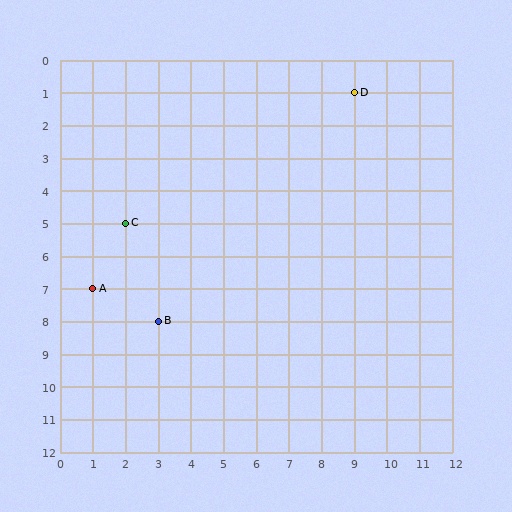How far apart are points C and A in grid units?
Points C and A are 1 column and 2 rows apart (about 2.2 grid units diagonally).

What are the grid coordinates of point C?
Point C is at grid coordinates (2, 5).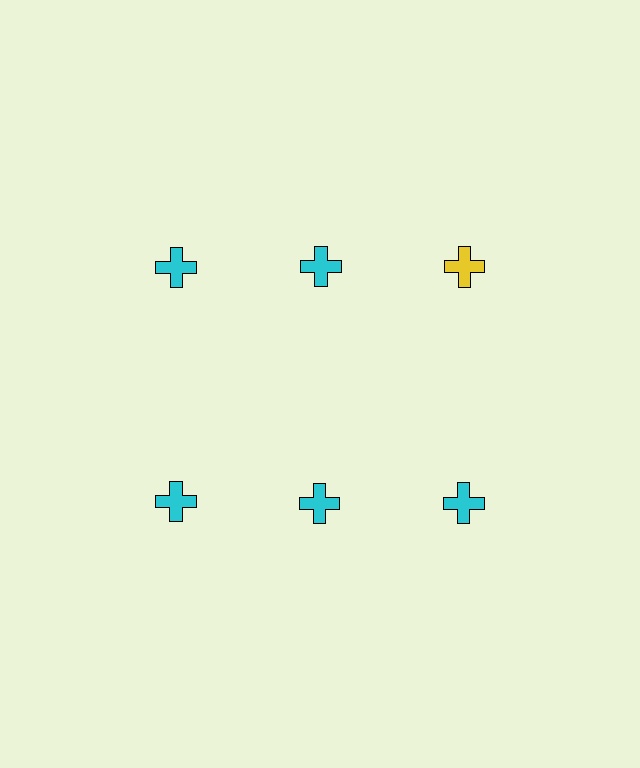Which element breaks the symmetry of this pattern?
The yellow cross in the top row, center column breaks the symmetry. All other shapes are cyan crosses.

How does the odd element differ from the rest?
It has a different color: yellow instead of cyan.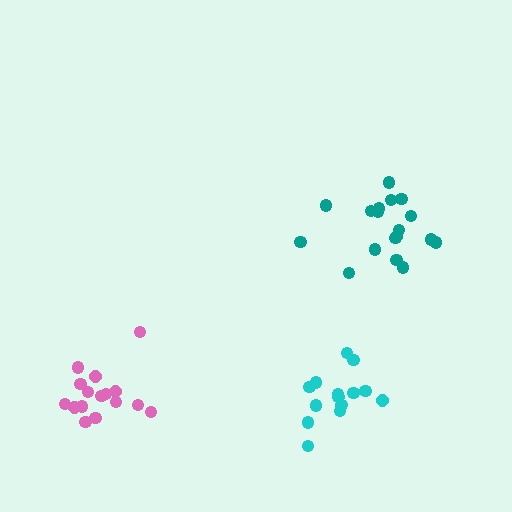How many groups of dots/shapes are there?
There are 3 groups.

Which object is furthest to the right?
The teal cluster is rightmost.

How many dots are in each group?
Group 1: 18 dots, Group 2: 14 dots, Group 3: 16 dots (48 total).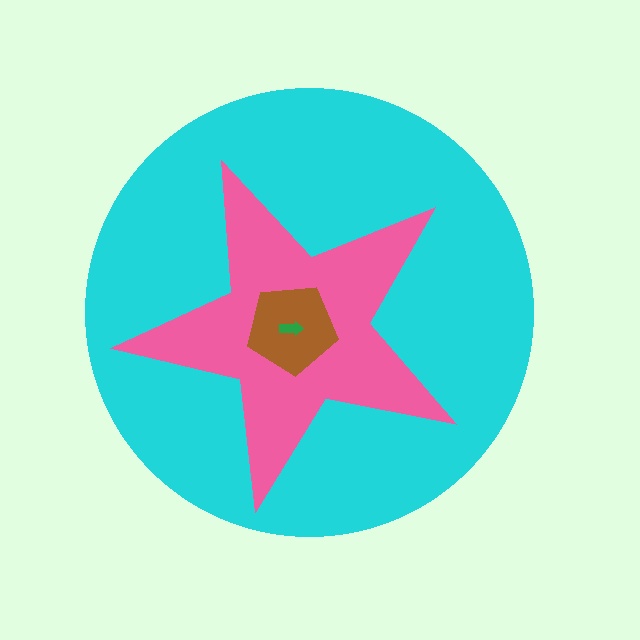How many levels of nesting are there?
4.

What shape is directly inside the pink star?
The brown pentagon.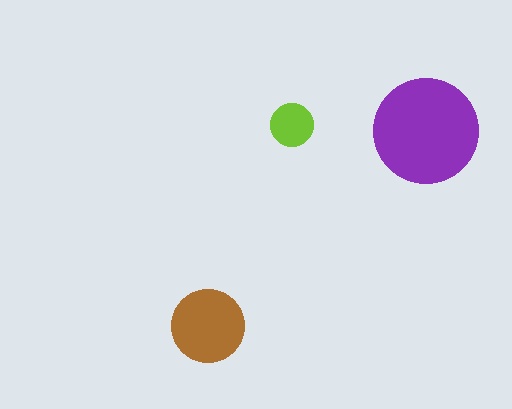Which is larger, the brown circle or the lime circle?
The brown one.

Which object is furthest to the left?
The brown circle is leftmost.